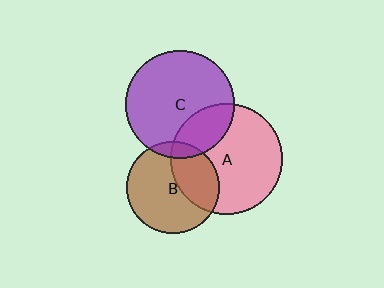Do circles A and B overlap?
Yes.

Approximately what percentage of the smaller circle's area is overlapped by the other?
Approximately 35%.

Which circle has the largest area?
Circle A (pink).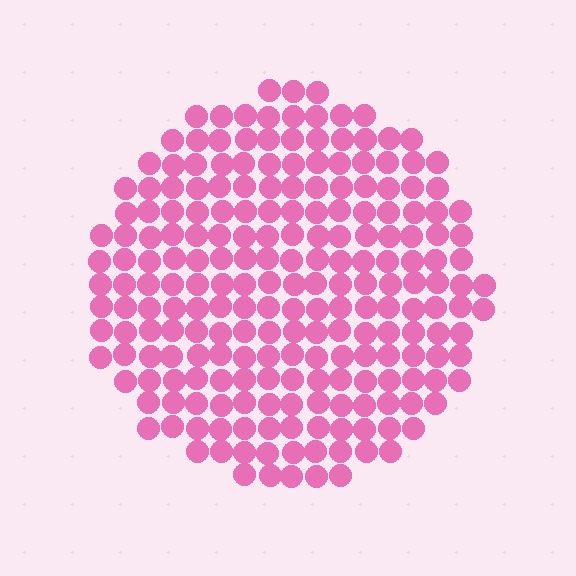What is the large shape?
The large shape is a circle.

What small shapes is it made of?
It is made of small circles.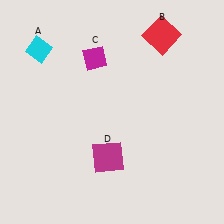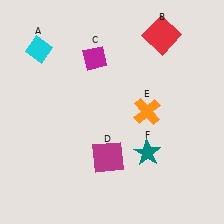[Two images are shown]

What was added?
An orange cross (E), a teal star (F) were added in Image 2.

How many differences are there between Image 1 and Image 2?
There are 2 differences between the two images.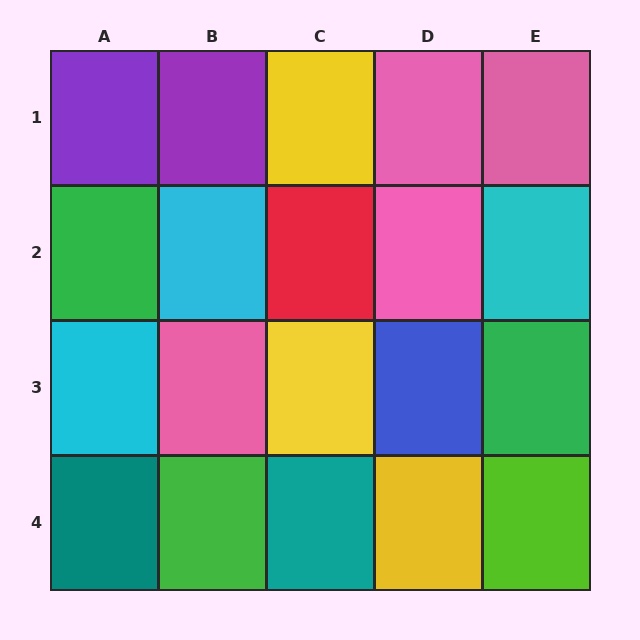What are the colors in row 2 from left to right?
Green, cyan, red, pink, cyan.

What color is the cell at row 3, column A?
Cyan.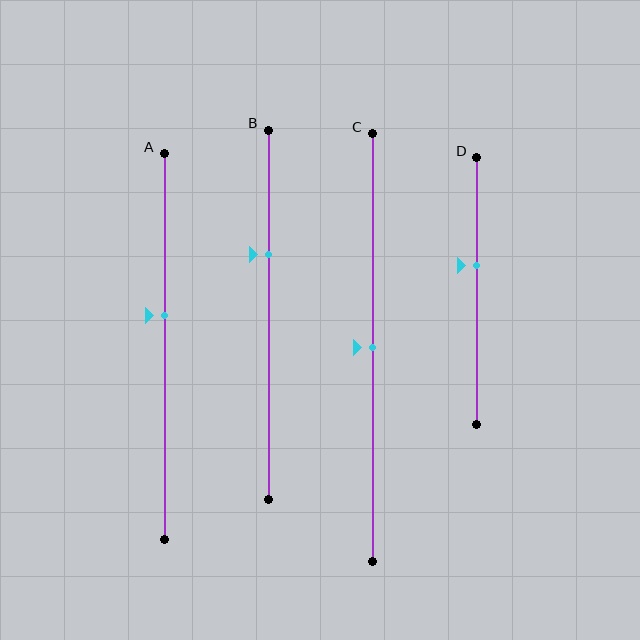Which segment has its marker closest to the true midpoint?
Segment C has its marker closest to the true midpoint.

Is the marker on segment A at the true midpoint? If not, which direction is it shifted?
No, the marker on segment A is shifted upward by about 8% of the segment length.